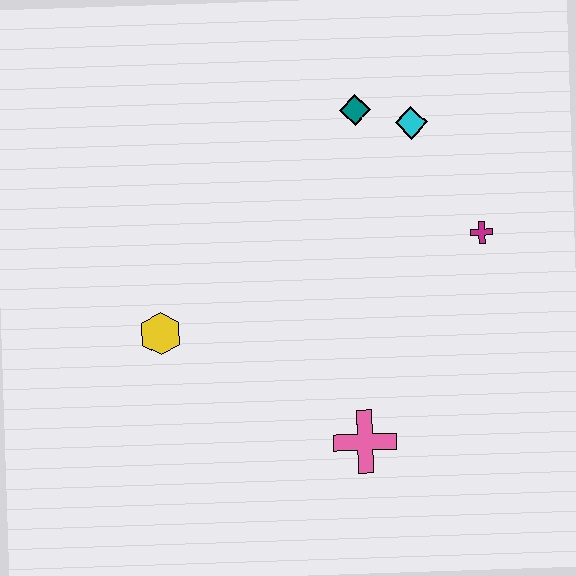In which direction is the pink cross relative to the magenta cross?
The pink cross is below the magenta cross.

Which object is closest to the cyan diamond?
The teal diamond is closest to the cyan diamond.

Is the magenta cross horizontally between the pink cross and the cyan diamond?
No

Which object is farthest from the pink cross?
The teal diamond is farthest from the pink cross.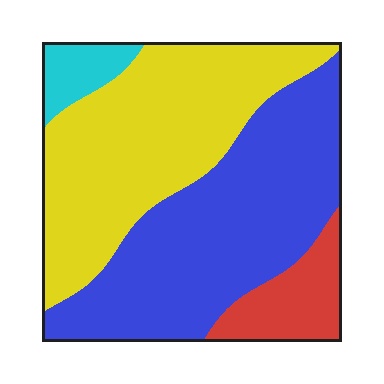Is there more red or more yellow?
Yellow.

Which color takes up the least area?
Cyan, at roughly 5%.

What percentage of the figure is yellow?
Yellow covers about 40% of the figure.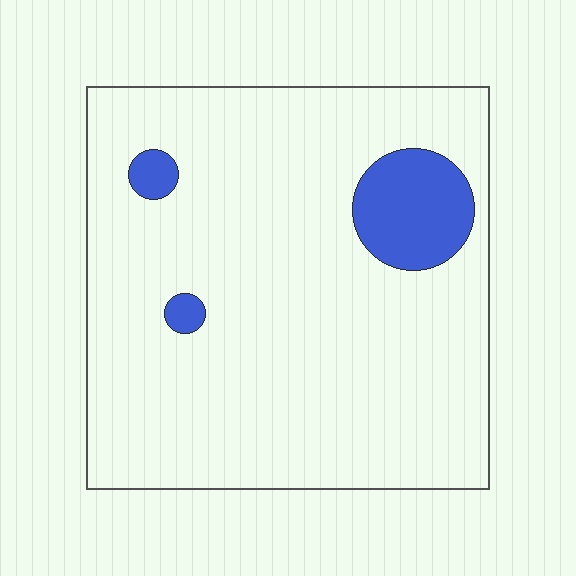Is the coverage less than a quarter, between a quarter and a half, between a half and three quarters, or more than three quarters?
Less than a quarter.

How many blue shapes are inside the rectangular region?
3.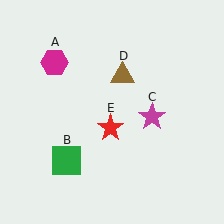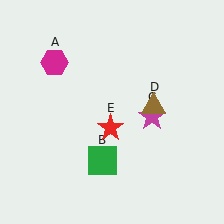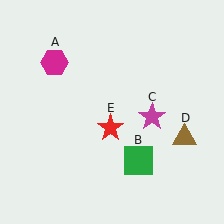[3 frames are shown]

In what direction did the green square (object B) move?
The green square (object B) moved right.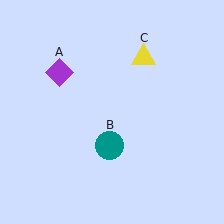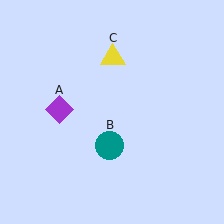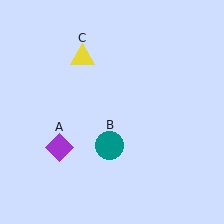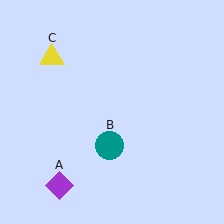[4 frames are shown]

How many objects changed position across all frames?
2 objects changed position: purple diamond (object A), yellow triangle (object C).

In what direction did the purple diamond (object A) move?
The purple diamond (object A) moved down.